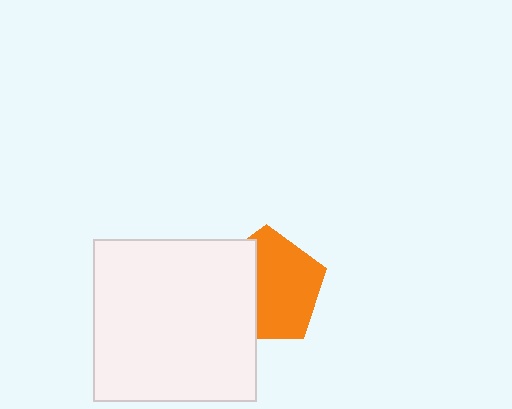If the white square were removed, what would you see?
You would see the complete orange pentagon.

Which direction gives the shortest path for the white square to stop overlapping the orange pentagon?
Moving left gives the shortest separation.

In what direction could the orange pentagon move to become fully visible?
The orange pentagon could move right. That would shift it out from behind the white square entirely.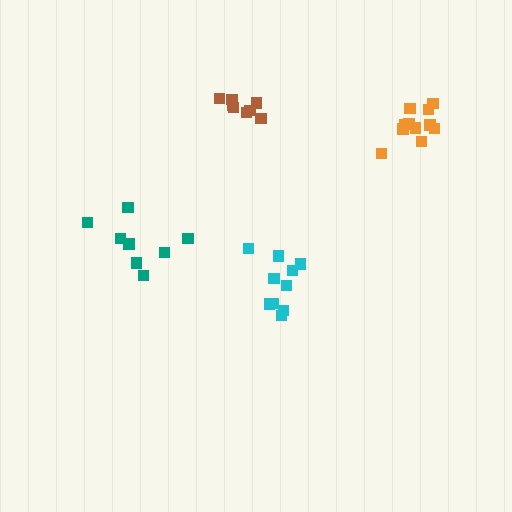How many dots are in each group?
Group 1: 8 dots, Group 2: 10 dots, Group 3: 8 dots, Group 4: 11 dots (37 total).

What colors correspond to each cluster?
The clusters are colored: brown, cyan, teal, orange.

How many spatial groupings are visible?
There are 4 spatial groupings.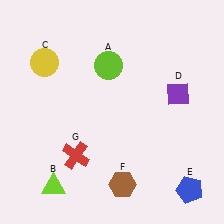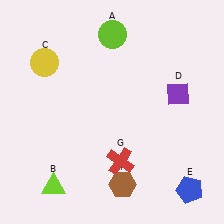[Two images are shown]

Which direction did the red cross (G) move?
The red cross (G) moved right.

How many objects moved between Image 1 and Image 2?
2 objects moved between the two images.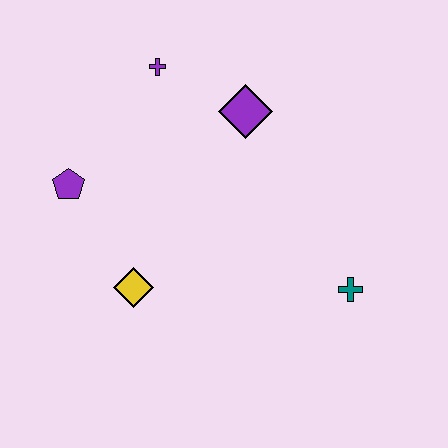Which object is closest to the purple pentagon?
The yellow diamond is closest to the purple pentagon.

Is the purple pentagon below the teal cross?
No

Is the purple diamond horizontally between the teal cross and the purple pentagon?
Yes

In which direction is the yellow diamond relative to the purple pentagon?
The yellow diamond is below the purple pentagon.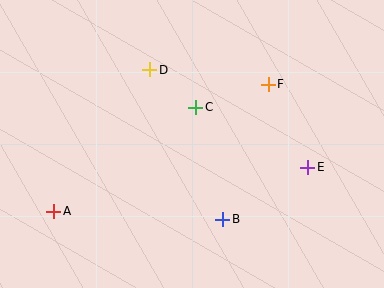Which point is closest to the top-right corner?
Point F is closest to the top-right corner.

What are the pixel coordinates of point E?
Point E is at (308, 167).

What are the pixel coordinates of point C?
Point C is at (196, 107).